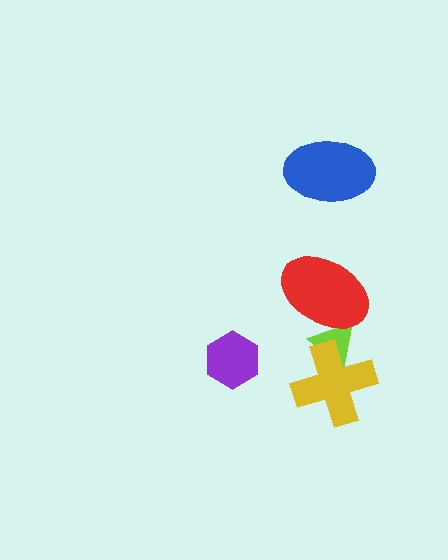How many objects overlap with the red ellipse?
1 object overlaps with the red ellipse.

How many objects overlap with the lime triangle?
2 objects overlap with the lime triangle.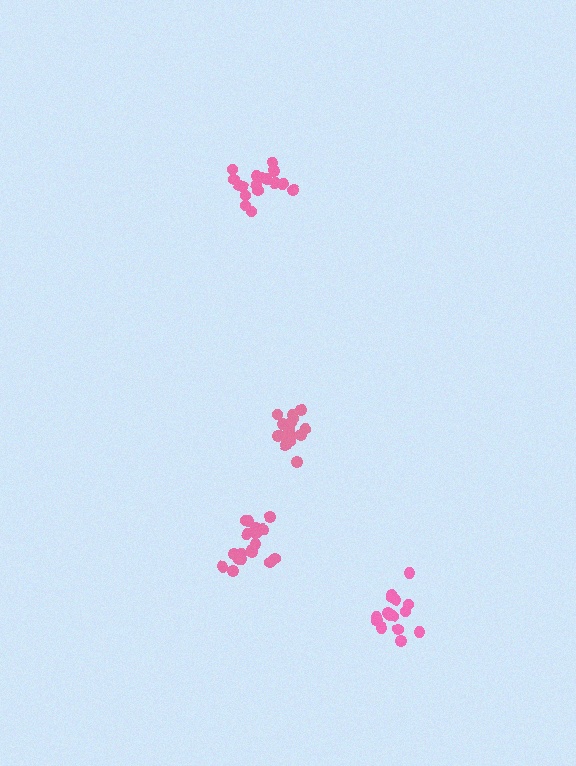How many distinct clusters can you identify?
There are 4 distinct clusters.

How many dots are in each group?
Group 1: 17 dots, Group 2: 17 dots, Group 3: 15 dots, Group 4: 18 dots (67 total).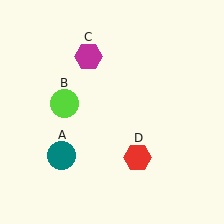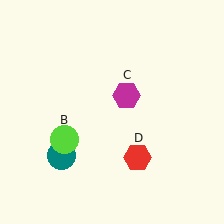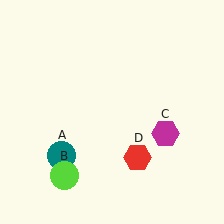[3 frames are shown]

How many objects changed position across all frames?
2 objects changed position: lime circle (object B), magenta hexagon (object C).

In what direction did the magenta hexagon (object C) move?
The magenta hexagon (object C) moved down and to the right.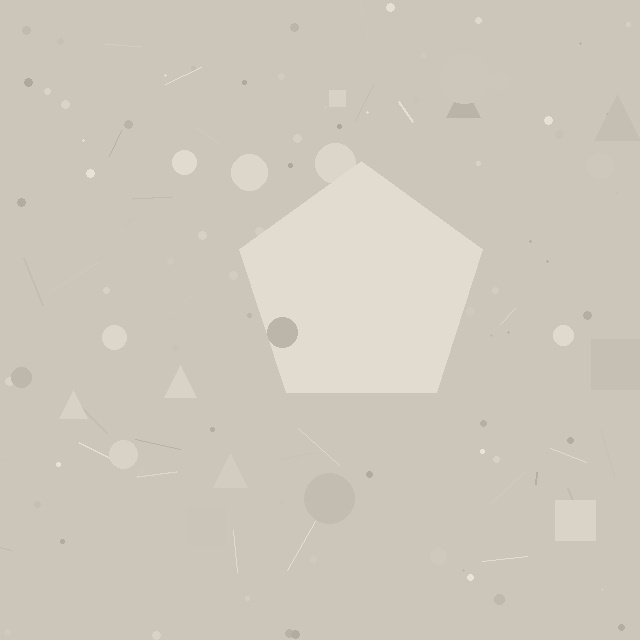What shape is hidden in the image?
A pentagon is hidden in the image.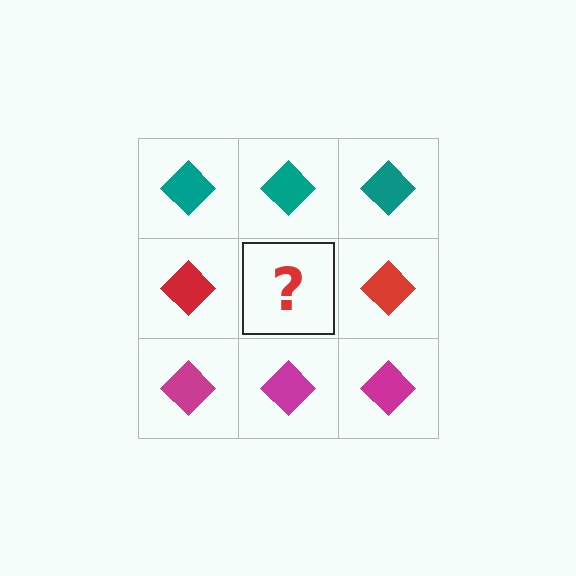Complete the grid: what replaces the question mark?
The question mark should be replaced with a red diamond.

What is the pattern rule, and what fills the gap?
The rule is that each row has a consistent color. The gap should be filled with a red diamond.